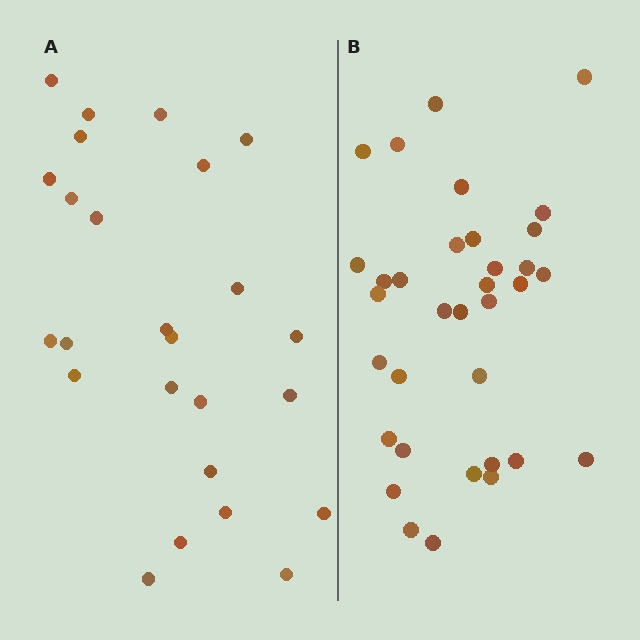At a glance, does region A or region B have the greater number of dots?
Region B (the right region) has more dots.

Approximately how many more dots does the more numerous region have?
Region B has roughly 8 or so more dots than region A.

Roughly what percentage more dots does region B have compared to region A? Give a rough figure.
About 35% more.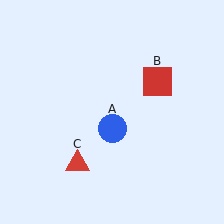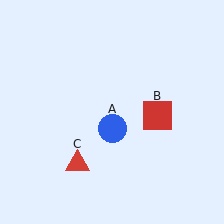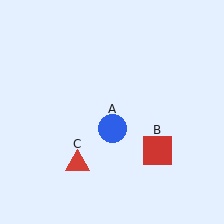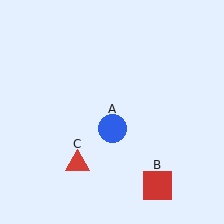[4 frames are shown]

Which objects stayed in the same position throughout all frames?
Blue circle (object A) and red triangle (object C) remained stationary.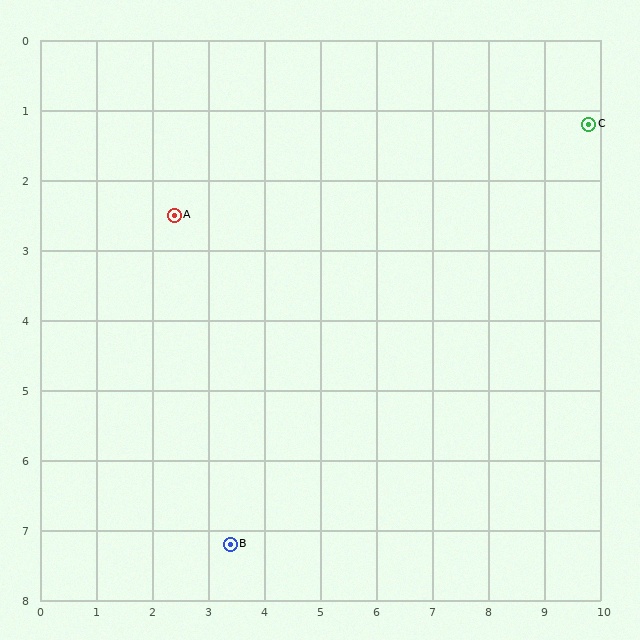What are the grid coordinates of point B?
Point B is at approximately (3.4, 7.2).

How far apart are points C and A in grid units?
Points C and A are about 7.5 grid units apart.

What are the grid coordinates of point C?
Point C is at approximately (9.8, 1.2).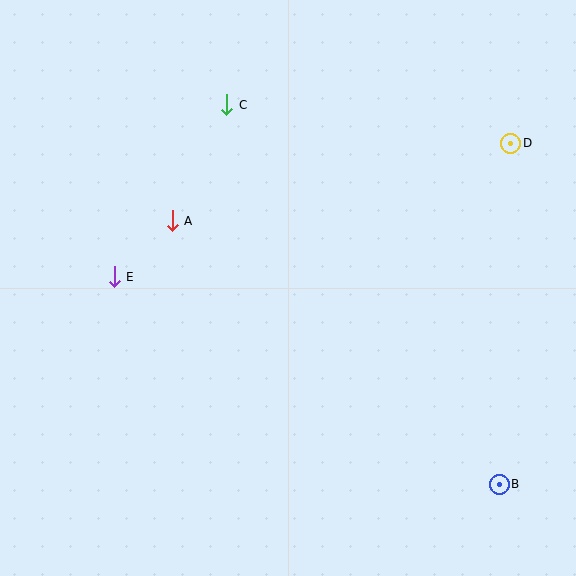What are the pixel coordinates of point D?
Point D is at (511, 143).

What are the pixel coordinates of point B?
Point B is at (499, 484).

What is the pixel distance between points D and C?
The distance between D and C is 286 pixels.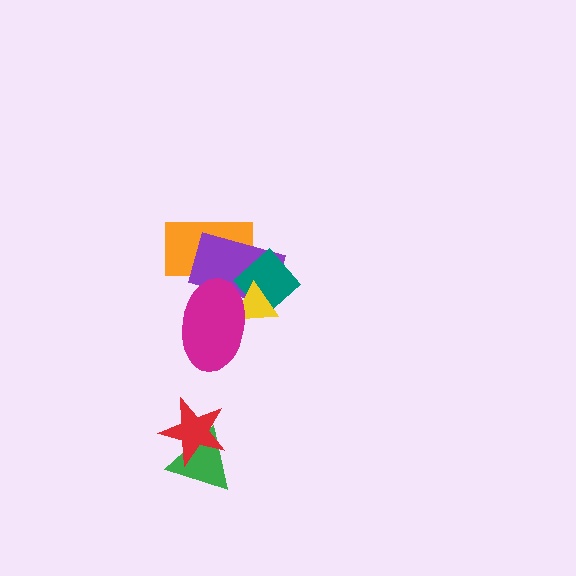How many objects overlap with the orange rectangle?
3 objects overlap with the orange rectangle.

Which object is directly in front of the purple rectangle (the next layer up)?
The teal diamond is directly in front of the purple rectangle.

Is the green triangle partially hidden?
Yes, it is partially covered by another shape.